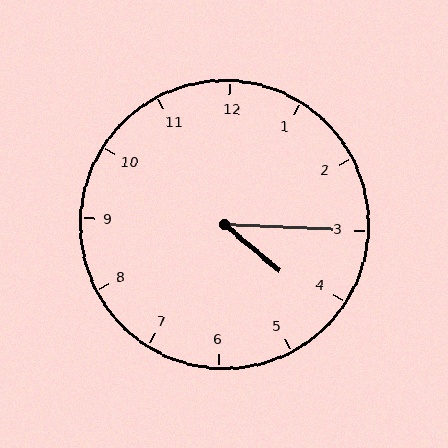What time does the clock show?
4:15.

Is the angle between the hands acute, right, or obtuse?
It is acute.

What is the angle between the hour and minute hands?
Approximately 38 degrees.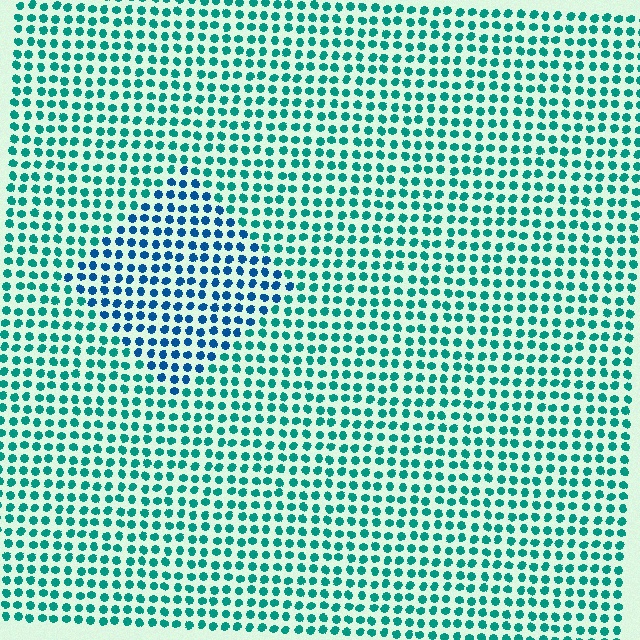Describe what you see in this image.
The image is filled with small teal elements in a uniform arrangement. A diamond-shaped region is visible where the elements are tinted to a slightly different hue, forming a subtle color boundary.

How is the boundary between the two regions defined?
The boundary is defined purely by a slight shift in hue (about 37 degrees). Spacing, size, and orientation are identical on both sides.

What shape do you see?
I see a diamond.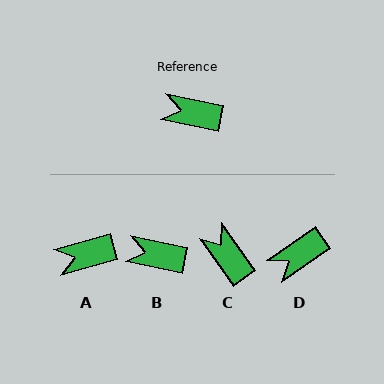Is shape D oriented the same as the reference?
No, it is off by about 46 degrees.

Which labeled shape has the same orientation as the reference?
B.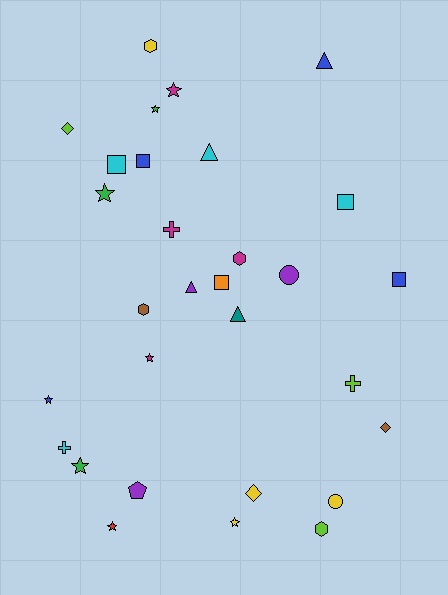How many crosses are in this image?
There are 3 crosses.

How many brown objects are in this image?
There are 2 brown objects.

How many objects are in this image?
There are 30 objects.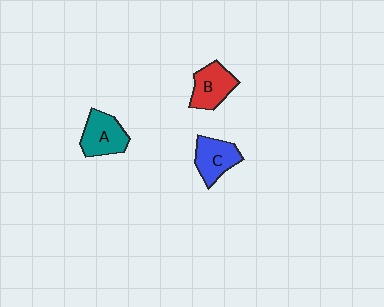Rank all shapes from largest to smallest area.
From largest to smallest: A (teal), B (red), C (blue).